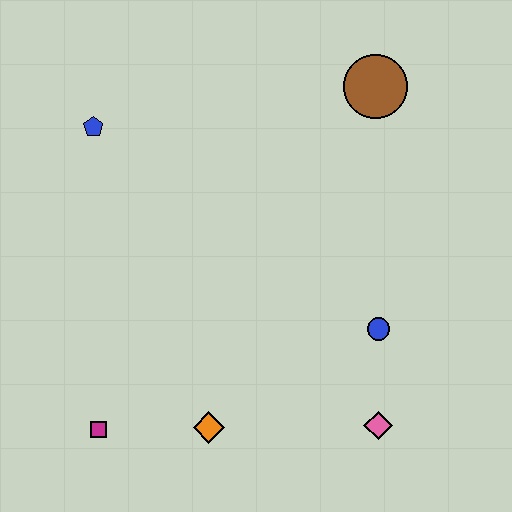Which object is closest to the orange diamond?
The magenta square is closest to the orange diamond.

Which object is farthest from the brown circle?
The magenta square is farthest from the brown circle.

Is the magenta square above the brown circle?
No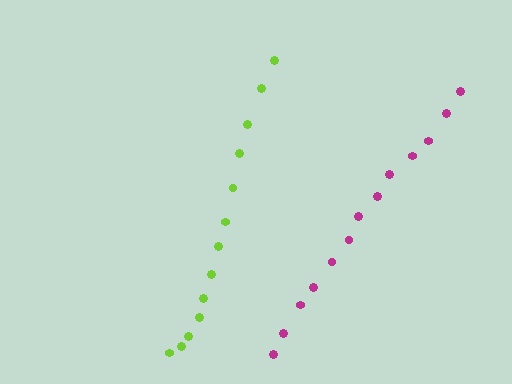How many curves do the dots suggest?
There are 2 distinct paths.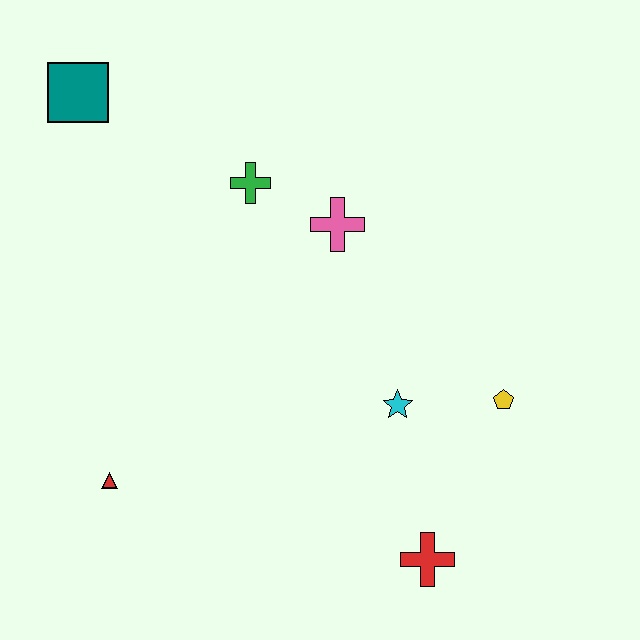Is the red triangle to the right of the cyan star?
No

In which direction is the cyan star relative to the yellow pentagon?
The cyan star is to the left of the yellow pentagon.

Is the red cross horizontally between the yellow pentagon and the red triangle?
Yes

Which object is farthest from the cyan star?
The teal square is farthest from the cyan star.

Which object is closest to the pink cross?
The green cross is closest to the pink cross.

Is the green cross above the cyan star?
Yes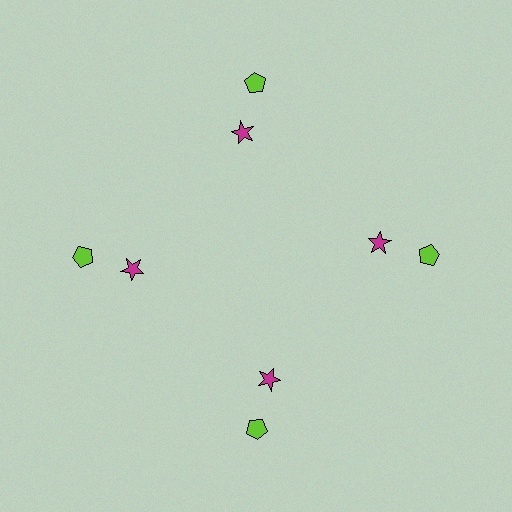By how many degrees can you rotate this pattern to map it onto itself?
The pattern maps onto itself every 90 degrees of rotation.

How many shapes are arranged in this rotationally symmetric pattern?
There are 8 shapes, arranged in 4 groups of 2.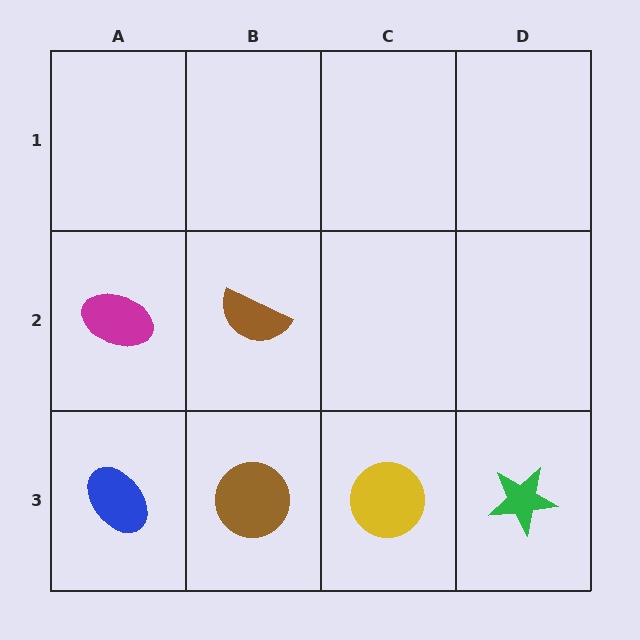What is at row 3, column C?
A yellow circle.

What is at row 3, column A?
A blue ellipse.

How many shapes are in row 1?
0 shapes.